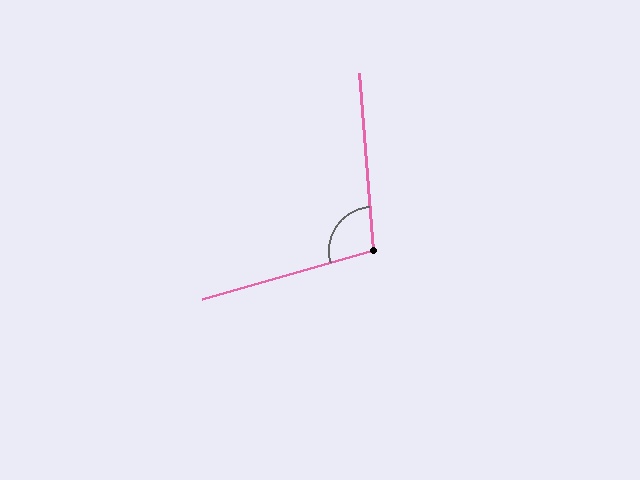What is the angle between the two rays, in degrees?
Approximately 102 degrees.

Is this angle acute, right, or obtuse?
It is obtuse.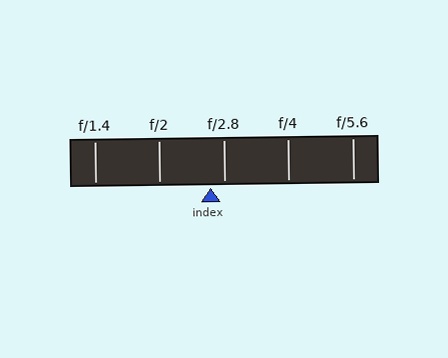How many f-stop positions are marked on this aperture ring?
There are 5 f-stop positions marked.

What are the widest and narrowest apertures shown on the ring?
The widest aperture shown is f/1.4 and the narrowest is f/5.6.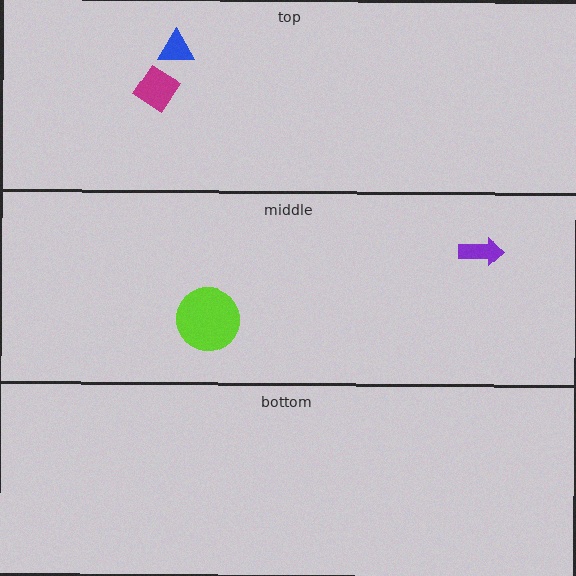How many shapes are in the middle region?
2.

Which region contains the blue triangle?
The top region.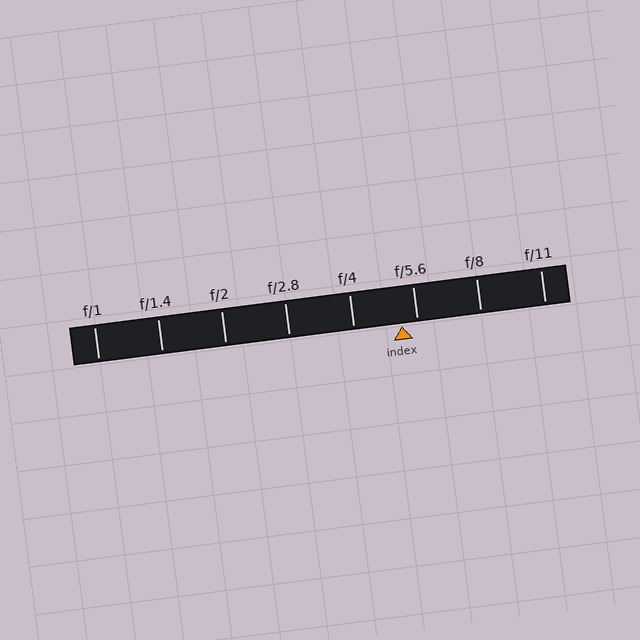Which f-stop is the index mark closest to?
The index mark is closest to f/5.6.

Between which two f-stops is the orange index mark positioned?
The index mark is between f/4 and f/5.6.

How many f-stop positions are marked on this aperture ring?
There are 8 f-stop positions marked.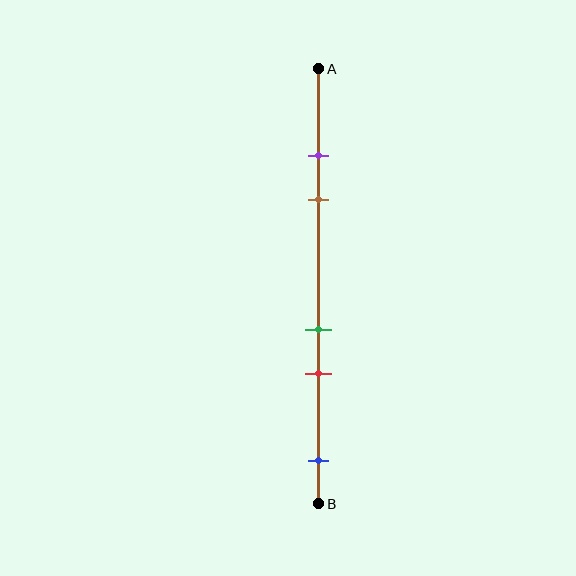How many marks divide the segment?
There are 5 marks dividing the segment.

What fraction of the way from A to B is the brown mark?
The brown mark is approximately 30% (0.3) of the way from A to B.